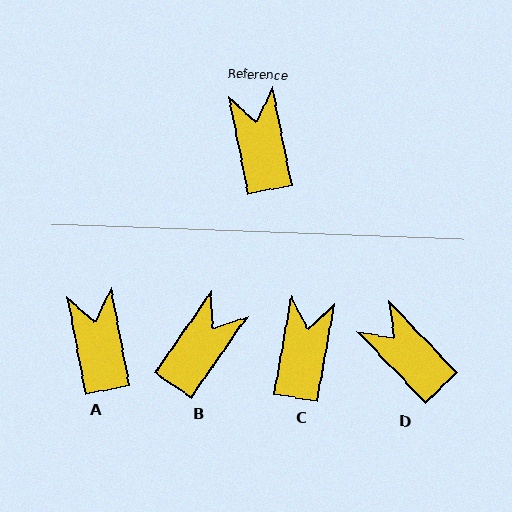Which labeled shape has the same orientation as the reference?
A.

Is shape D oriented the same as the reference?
No, it is off by about 33 degrees.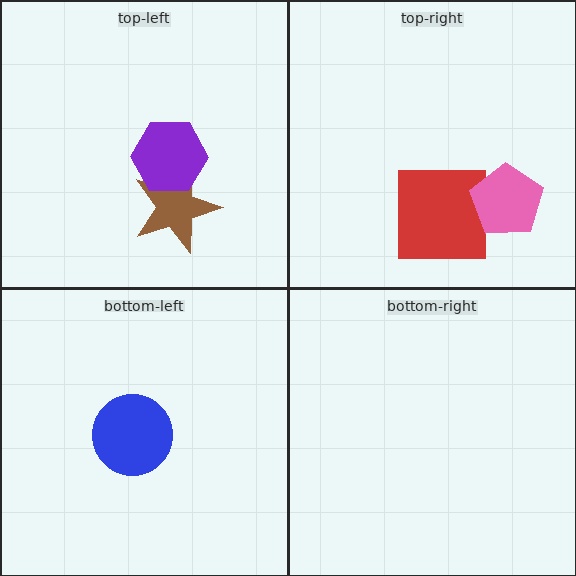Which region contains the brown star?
The top-left region.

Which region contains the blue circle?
The bottom-left region.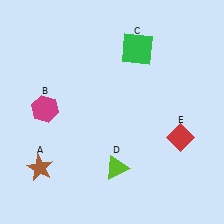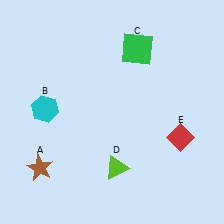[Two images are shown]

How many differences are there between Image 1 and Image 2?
There is 1 difference between the two images.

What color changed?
The hexagon (B) changed from magenta in Image 1 to cyan in Image 2.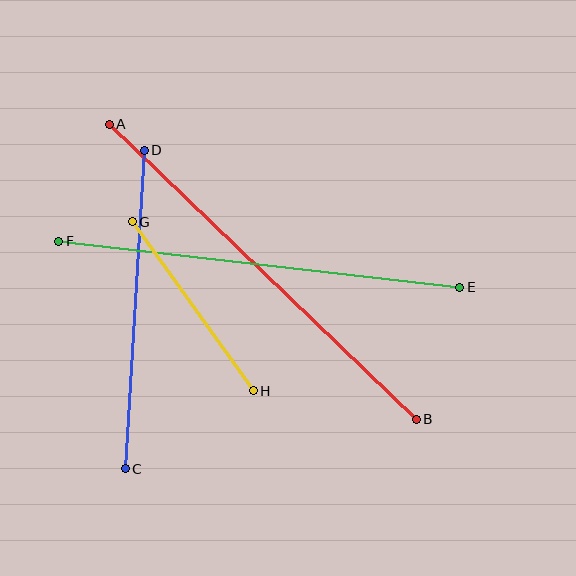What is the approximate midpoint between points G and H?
The midpoint is at approximately (193, 306) pixels.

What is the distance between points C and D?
The distance is approximately 319 pixels.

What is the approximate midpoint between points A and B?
The midpoint is at approximately (263, 272) pixels.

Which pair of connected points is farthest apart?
Points A and B are farthest apart.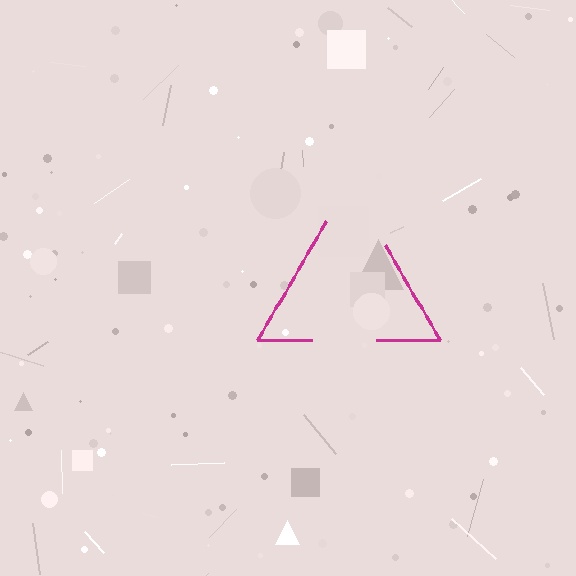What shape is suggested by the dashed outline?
The dashed outline suggests a triangle.